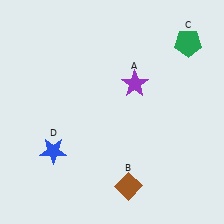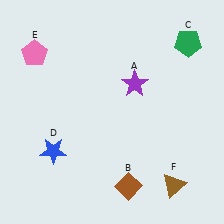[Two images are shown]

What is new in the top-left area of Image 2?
A pink pentagon (E) was added in the top-left area of Image 2.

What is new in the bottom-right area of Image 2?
A brown triangle (F) was added in the bottom-right area of Image 2.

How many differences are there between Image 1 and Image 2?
There are 2 differences between the two images.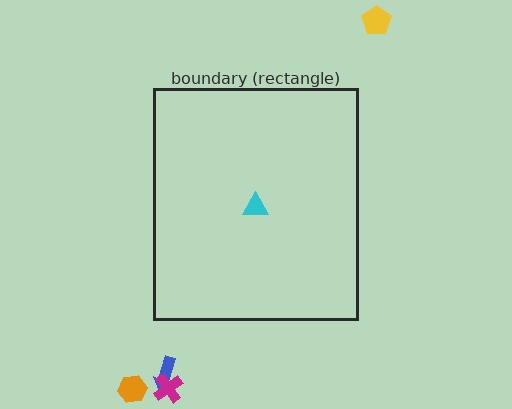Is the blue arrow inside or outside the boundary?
Outside.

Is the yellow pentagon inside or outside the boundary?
Outside.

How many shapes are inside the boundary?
1 inside, 4 outside.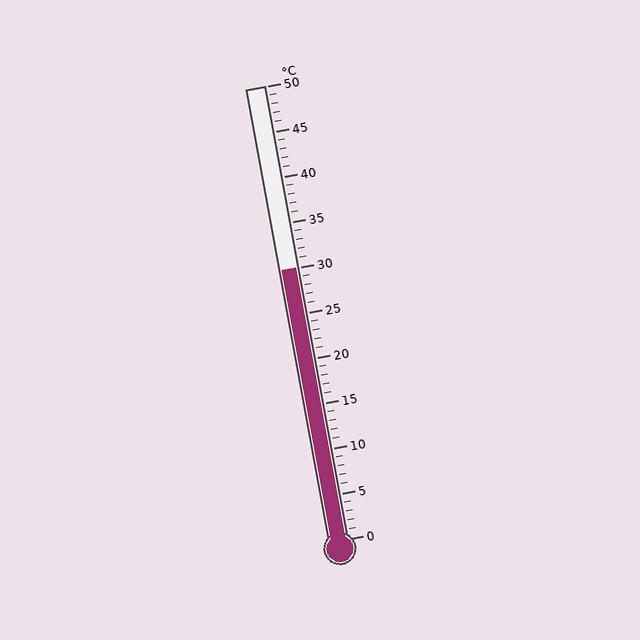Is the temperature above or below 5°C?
The temperature is above 5°C.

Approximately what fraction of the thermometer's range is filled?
The thermometer is filled to approximately 60% of its range.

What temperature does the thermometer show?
The thermometer shows approximately 30°C.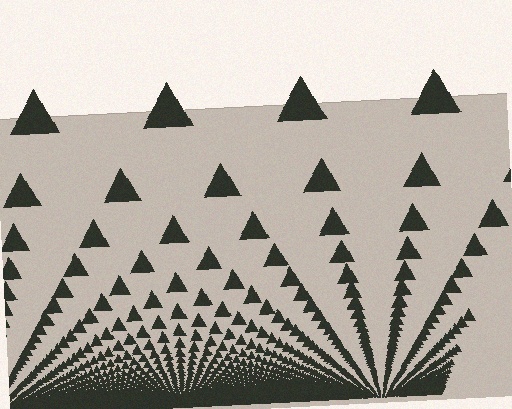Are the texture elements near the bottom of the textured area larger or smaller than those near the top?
Smaller. The gradient is inverted — elements near the bottom are smaller and denser.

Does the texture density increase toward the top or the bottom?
Density increases toward the bottom.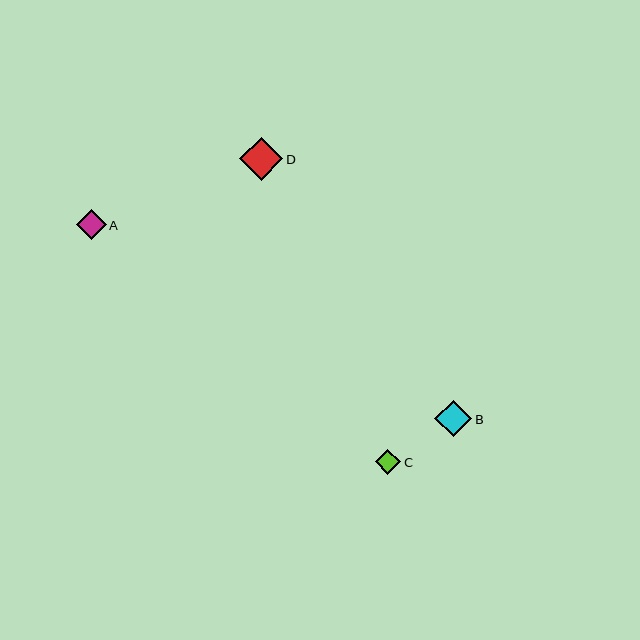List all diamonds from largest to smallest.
From largest to smallest: D, B, A, C.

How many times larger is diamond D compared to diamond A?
Diamond D is approximately 1.4 times the size of diamond A.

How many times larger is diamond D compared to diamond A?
Diamond D is approximately 1.4 times the size of diamond A.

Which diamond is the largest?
Diamond D is the largest with a size of approximately 43 pixels.